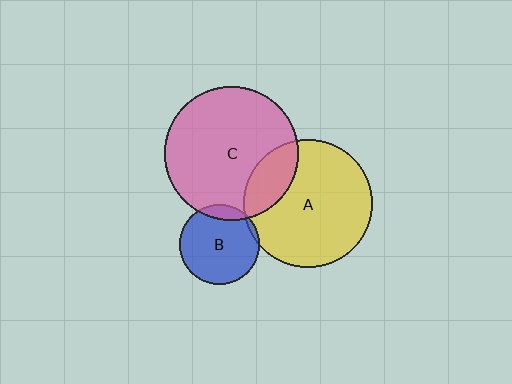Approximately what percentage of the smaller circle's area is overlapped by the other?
Approximately 10%.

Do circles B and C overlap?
Yes.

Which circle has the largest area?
Circle C (pink).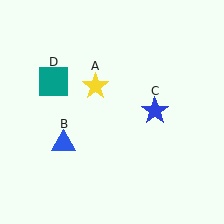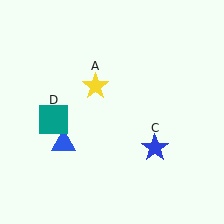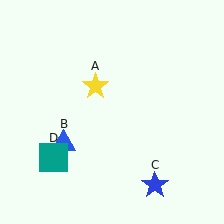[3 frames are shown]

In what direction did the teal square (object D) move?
The teal square (object D) moved down.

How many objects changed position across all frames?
2 objects changed position: blue star (object C), teal square (object D).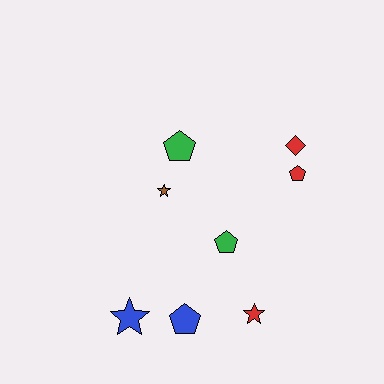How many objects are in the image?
There are 8 objects.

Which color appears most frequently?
Red, with 3 objects.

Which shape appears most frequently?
Pentagon, with 4 objects.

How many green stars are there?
There are no green stars.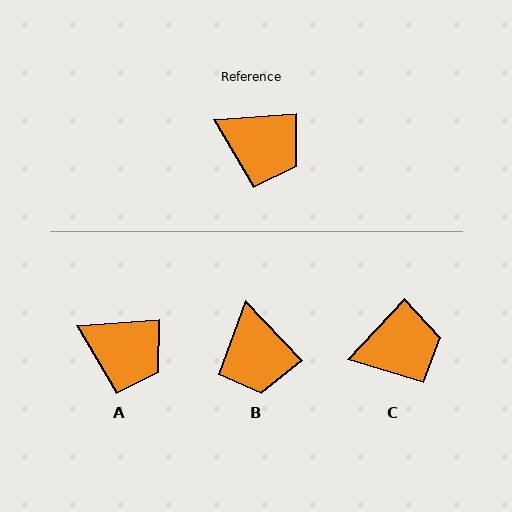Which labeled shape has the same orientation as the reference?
A.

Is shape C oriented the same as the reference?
No, it is off by about 43 degrees.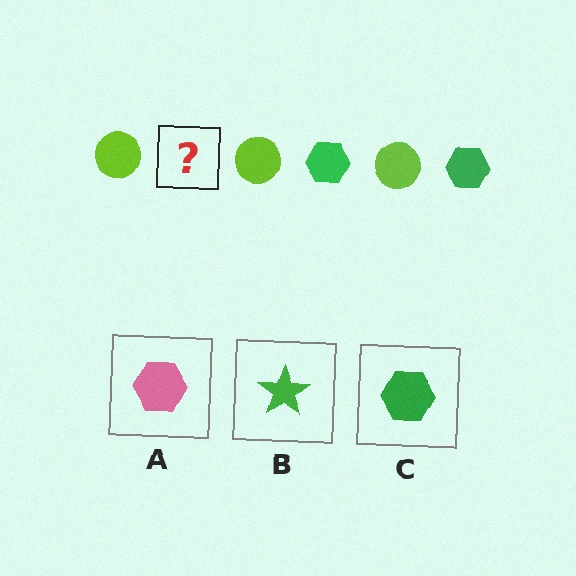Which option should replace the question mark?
Option C.